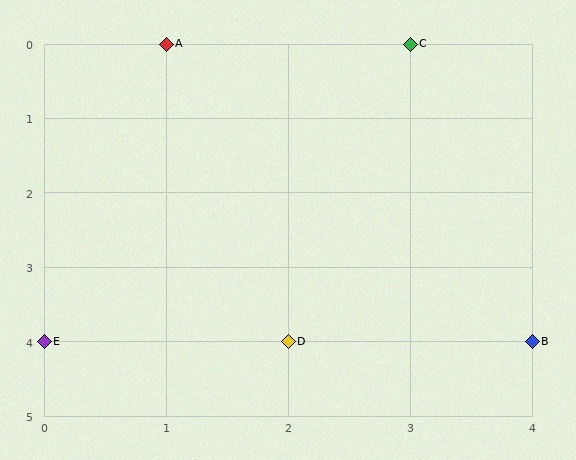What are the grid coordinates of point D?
Point D is at grid coordinates (2, 4).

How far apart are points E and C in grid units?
Points E and C are 3 columns and 4 rows apart (about 5.0 grid units diagonally).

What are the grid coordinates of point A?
Point A is at grid coordinates (1, 0).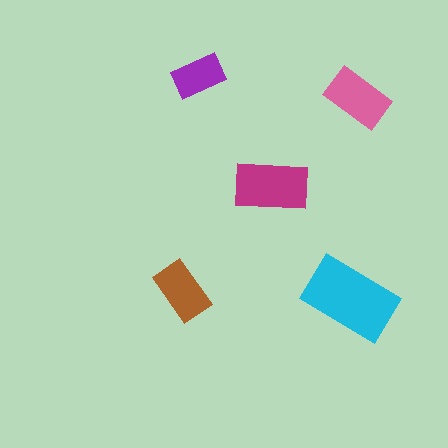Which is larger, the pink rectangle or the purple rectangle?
The pink one.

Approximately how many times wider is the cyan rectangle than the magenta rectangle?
About 1.5 times wider.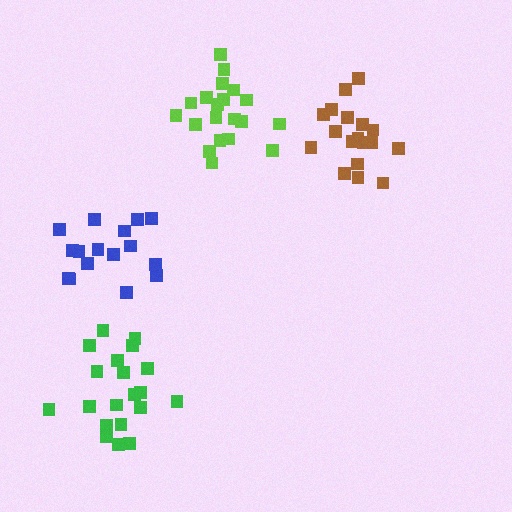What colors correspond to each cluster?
The clusters are colored: green, blue, brown, lime.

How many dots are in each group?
Group 1: 20 dots, Group 2: 16 dots, Group 3: 18 dots, Group 4: 20 dots (74 total).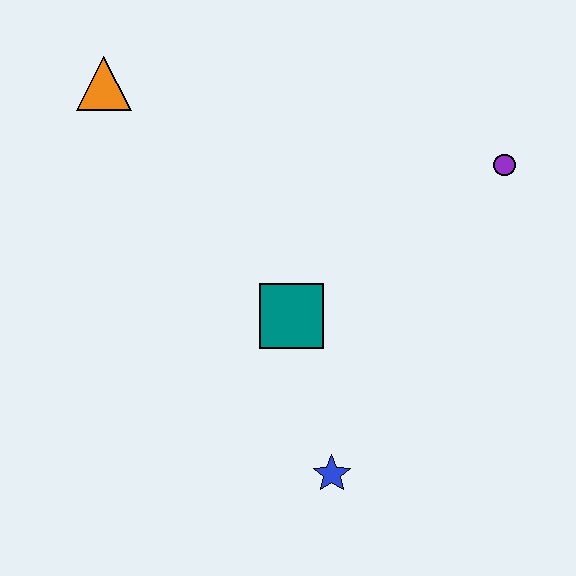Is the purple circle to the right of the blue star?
Yes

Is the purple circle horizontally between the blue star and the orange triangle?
No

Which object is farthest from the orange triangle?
The blue star is farthest from the orange triangle.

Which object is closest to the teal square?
The blue star is closest to the teal square.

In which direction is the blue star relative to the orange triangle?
The blue star is below the orange triangle.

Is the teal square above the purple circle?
No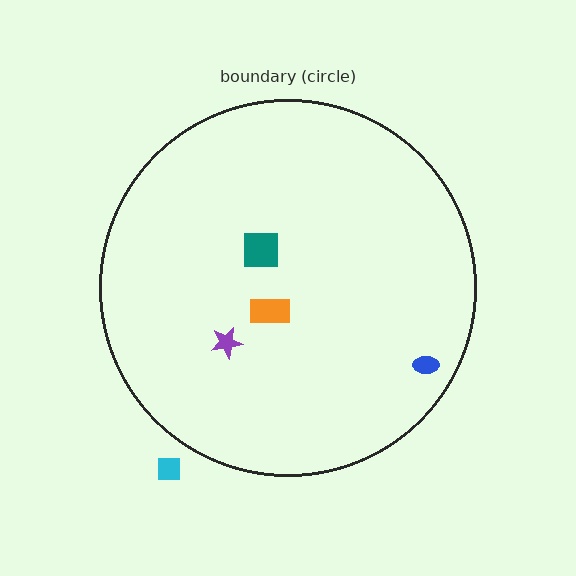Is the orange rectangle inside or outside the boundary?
Inside.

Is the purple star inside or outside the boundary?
Inside.